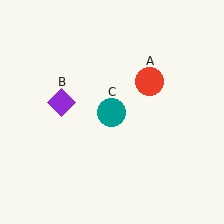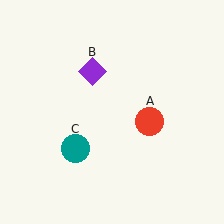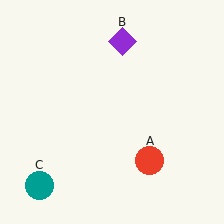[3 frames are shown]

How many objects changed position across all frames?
3 objects changed position: red circle (object A), purple diamond (object B), teal circle (object C).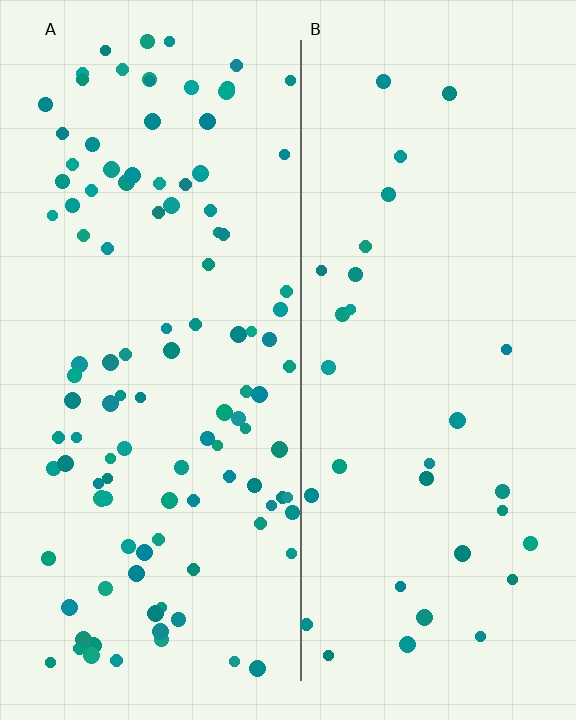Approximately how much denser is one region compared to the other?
Approximately 3.5× — region A over region B.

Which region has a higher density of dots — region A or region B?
A (the left).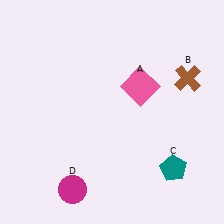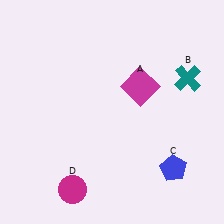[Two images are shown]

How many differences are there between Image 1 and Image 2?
There are 3 differences between the two images.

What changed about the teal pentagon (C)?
In Image 1, C is teal. In Image 2, it changed to blue.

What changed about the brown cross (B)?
In Image 1, B is brown. In Image 2, it changed to teal.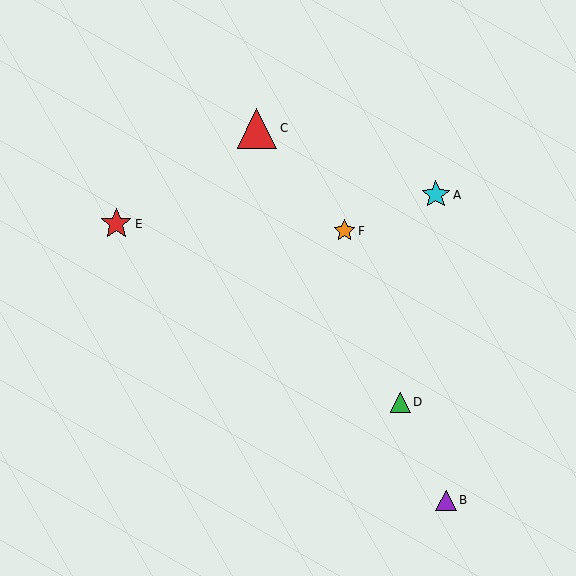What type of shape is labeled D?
Shape D is a green triangle.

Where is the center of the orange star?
The center of the orange star is at (344, 231).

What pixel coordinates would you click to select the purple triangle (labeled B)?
Click at (446, 500) to select the purple triangle B.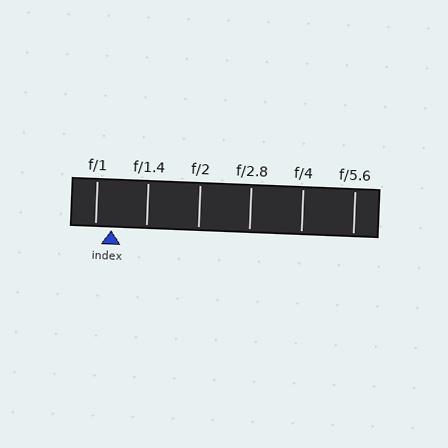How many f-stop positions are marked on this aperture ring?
There are 6 f-stop positions marked.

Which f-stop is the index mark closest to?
The index mark is closest to f/1.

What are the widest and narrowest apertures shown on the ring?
The widest aperture shown is f/1 and the narrowest is f/5.6.